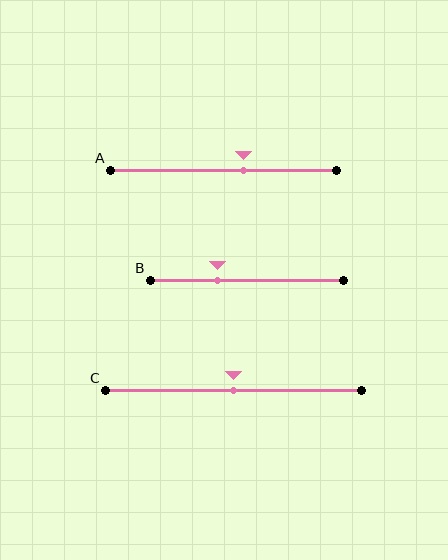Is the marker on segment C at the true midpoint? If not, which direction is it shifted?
Yes, the marker on segment C is at the true midpoint.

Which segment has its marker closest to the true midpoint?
Segment C has its marker closest to the true midpoint.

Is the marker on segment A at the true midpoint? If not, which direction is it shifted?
No, the marker on segment A is shifted to the right by about 9% of the segment length.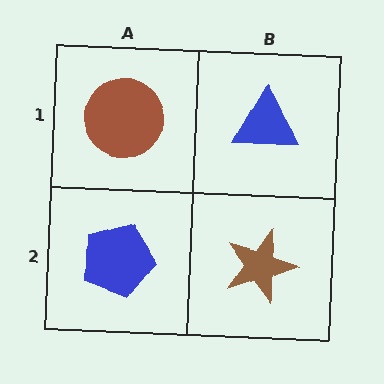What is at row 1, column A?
A brown circle.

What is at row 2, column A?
A blue pentagon.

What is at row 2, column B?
A brown star.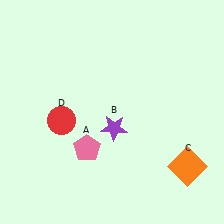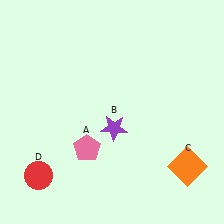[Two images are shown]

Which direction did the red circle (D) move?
The red circle (D) moved down.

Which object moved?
The red circle (D) moved down.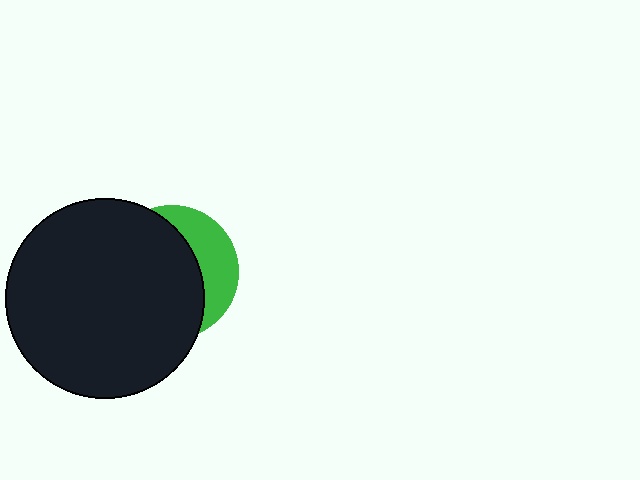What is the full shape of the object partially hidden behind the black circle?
The partially hidden object is a green circle.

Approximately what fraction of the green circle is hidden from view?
Roughly 69% of the green circle is hidden behind the black circle.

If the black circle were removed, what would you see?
You would see the complete green circle.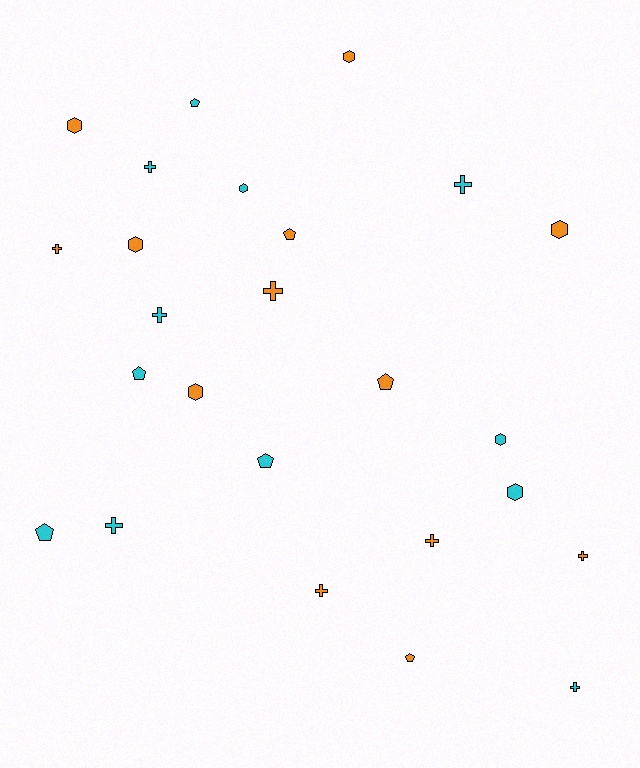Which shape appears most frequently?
Cross, with 10 objects.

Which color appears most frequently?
Orange, with 13 objects.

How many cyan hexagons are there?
There are 3 cyan hexagons.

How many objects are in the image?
There are 25 objects.